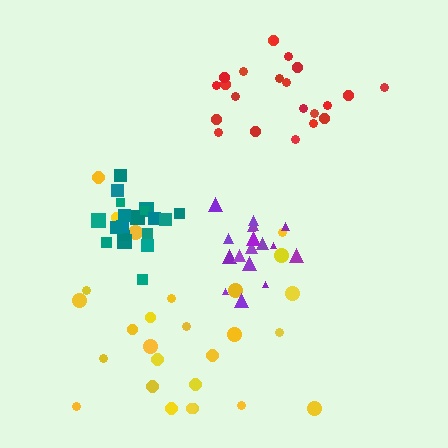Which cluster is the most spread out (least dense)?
Yellow.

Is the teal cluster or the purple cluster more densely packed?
Teal.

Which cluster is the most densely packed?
Teal.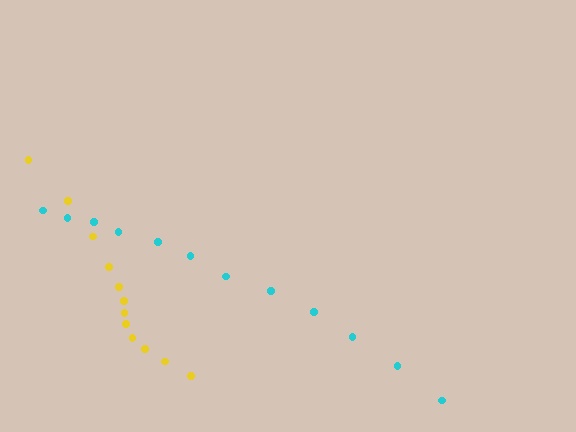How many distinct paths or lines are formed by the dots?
There are 2 distinct paths.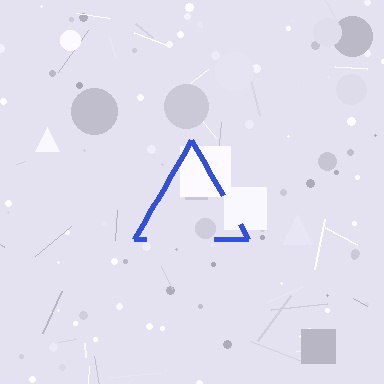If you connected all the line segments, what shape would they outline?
They would outline a triangle.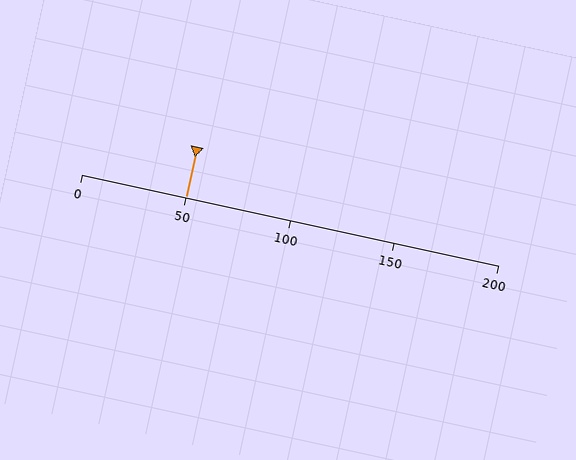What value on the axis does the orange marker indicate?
The marker indicates approximately 50.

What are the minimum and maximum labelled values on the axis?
The axis runs from 0 to 200.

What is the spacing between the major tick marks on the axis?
The major ticks are spaced 50 apart.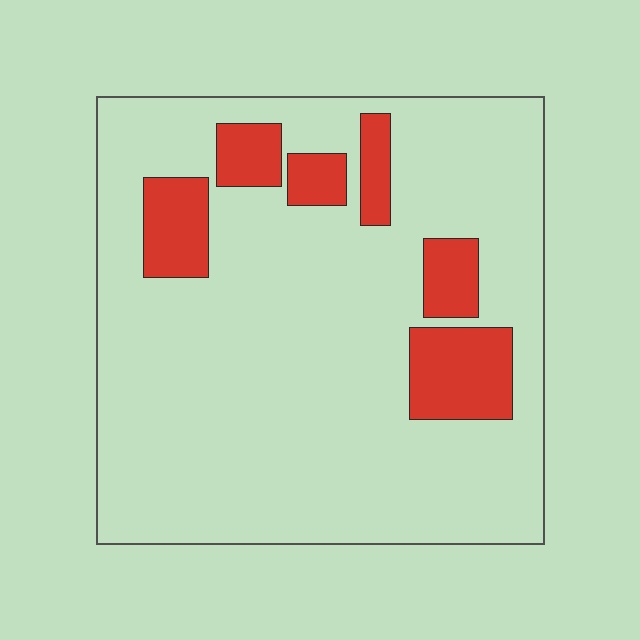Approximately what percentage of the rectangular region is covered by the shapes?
Approximately 15%.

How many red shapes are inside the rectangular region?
6.